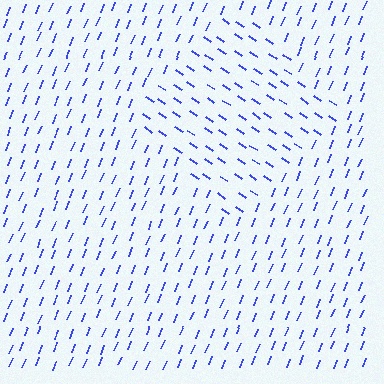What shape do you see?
I see a diamond.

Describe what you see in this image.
The image is filled with small blue line segments. A diamond region in the image has lines oriented differently from the surrounding lines, creating a visible texture boundary.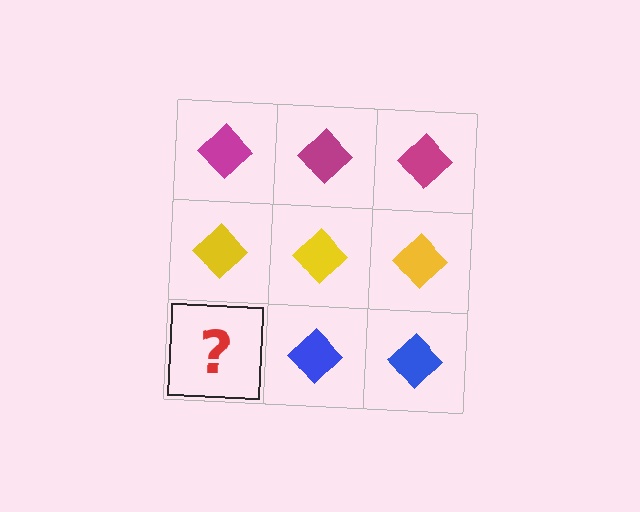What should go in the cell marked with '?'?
The missing cell should contain a blue diamond.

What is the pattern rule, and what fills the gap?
The rule is that each row has a consistent color. The gap should be filled with a blue diamond.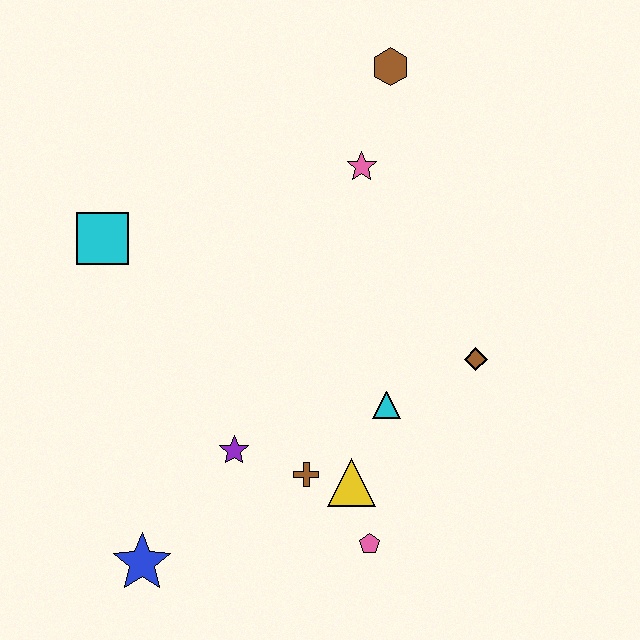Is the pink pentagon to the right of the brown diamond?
No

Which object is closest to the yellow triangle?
The brown cross is closest to the yellow triangle.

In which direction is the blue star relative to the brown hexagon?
The blue star is below the brown hexagon.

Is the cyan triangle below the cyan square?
Yes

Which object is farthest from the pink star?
The blue star is farthest from the pink star.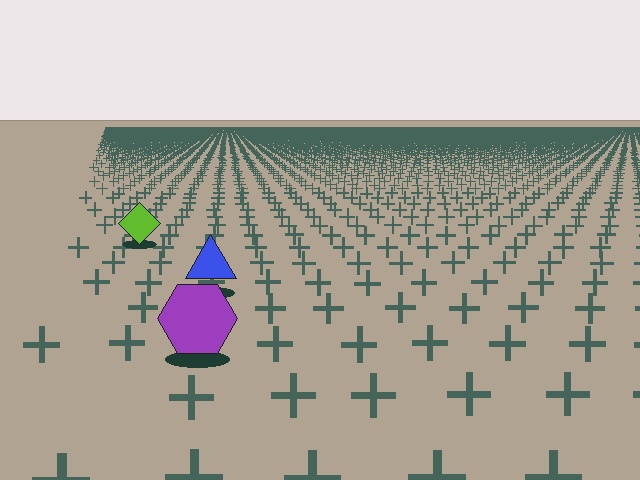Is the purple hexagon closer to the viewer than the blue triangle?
Yes. The purple hexagon is closer — you can tell from the texture gradient: the ground texture is coarser near it.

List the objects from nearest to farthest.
From nearest to farthest: the purple hexagon, the blue triangle, the lime diamond.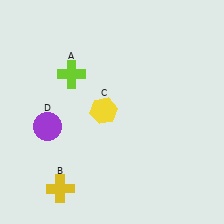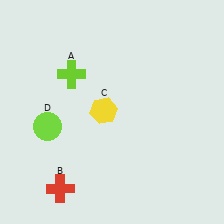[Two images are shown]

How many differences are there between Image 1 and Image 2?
There are 2 differences between the two images.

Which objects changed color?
B changed from yellow to red. D changed from purple to lime.